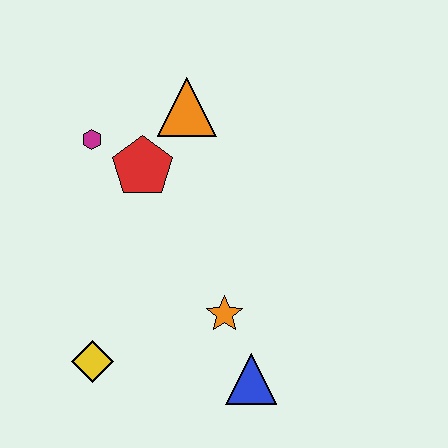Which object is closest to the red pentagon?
The magenta hexagon is closest to the red pentagon.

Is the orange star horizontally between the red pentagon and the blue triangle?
Yes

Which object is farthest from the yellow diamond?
The orange triangle is farthest from the yellow diamond.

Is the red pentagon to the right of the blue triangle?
No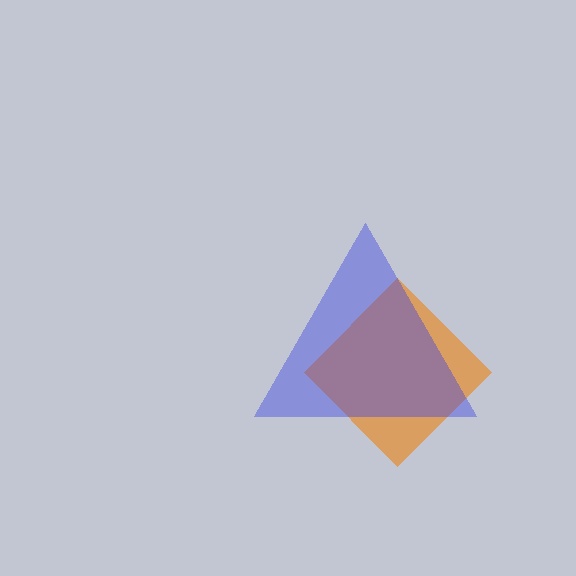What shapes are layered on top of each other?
The layered shapes are: an orange diamond, a blue triangle.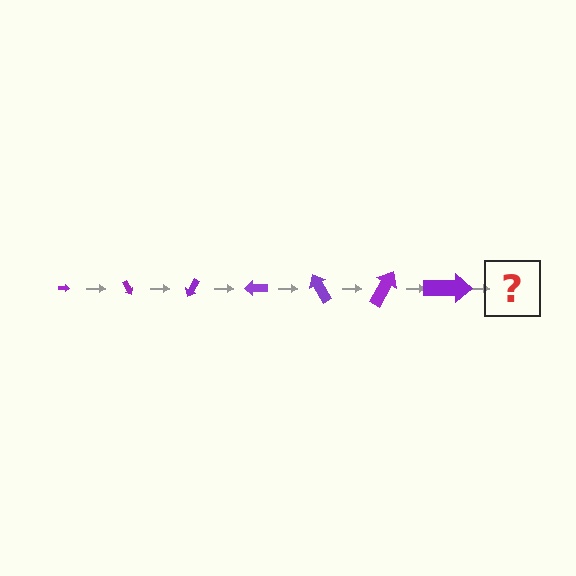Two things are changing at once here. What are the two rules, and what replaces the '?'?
The two rules are that the arrow grows larger each step and it rotates 60 degrees each step. The '?' should be an arrow, larger than the previous one and rotated 420 degrees from the start.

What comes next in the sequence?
The next element should be an arrow, larger than the previous one and rotated 420 degrees from the start.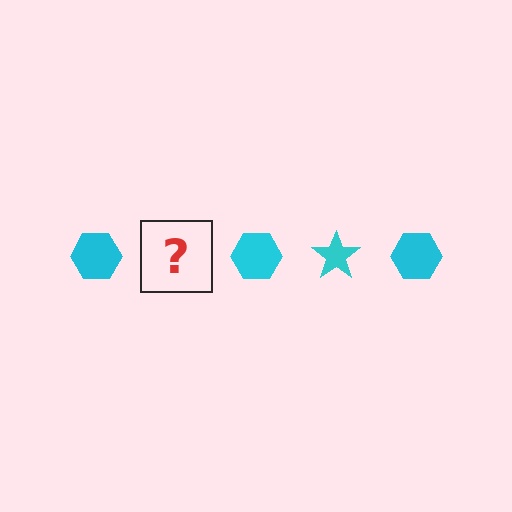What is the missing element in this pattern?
The missing element is a cyan star.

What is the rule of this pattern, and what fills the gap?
The rule is that the pattern cycles through hexagon, star shapes in cyan. The gap should be filled with a cyan star.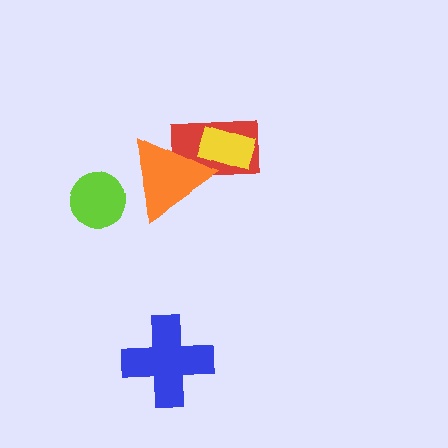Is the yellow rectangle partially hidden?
Yes, it is partially covered by another shape.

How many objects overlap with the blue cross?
0 objects overlap with the blue cross.